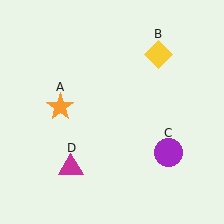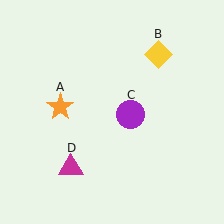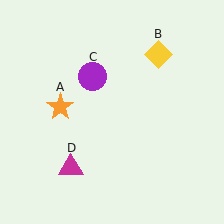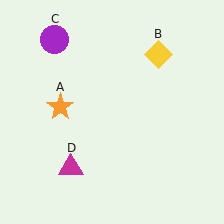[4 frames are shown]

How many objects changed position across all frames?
1 object changed position: purple circle (object C).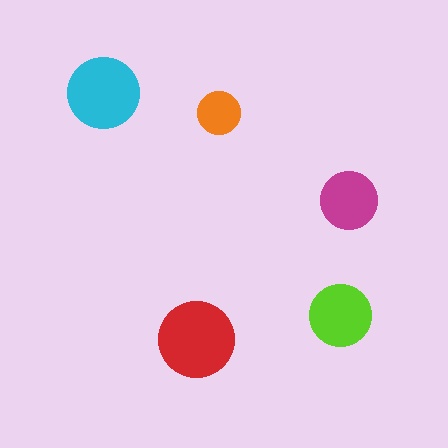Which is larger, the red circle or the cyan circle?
The red one.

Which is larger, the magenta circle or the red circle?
The red one.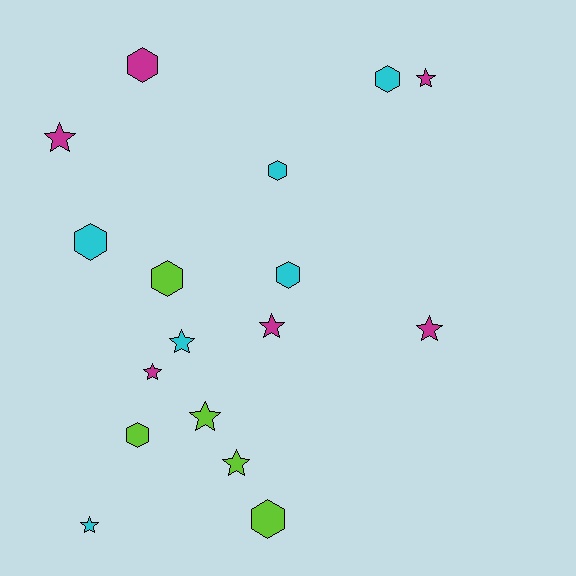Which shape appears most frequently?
Star, with 9 objects.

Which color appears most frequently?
Magenta, with 6 objects.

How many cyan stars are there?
There are 2 cyan stars.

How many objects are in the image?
There are 17 objects.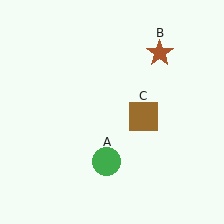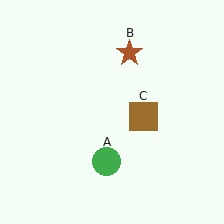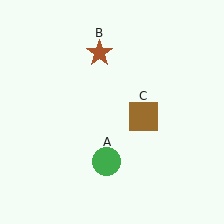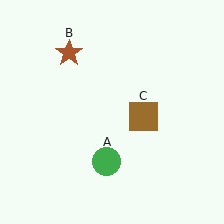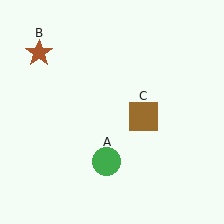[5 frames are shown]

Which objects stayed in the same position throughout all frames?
Green circle (object A) and brown square (object C) remained stationary.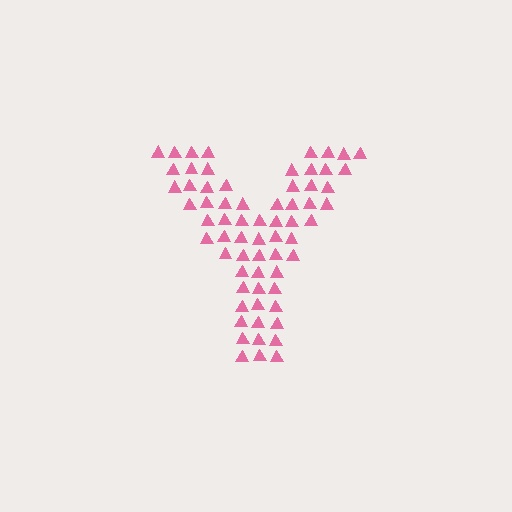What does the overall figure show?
The overall figure shows the letter Y.